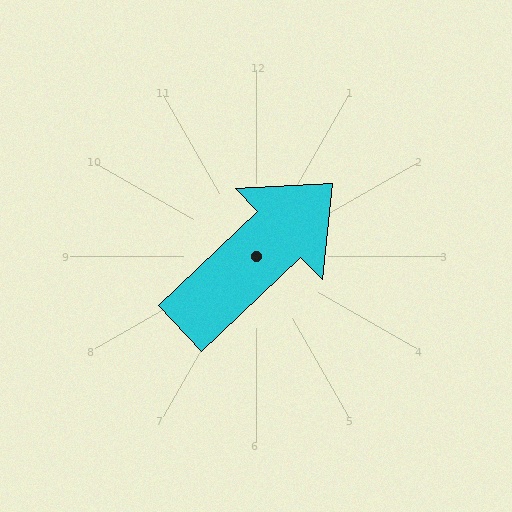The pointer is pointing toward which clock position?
Roughly 2 o'clock.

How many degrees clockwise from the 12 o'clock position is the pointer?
Approximately 46 degrees.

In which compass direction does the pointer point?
Northeast.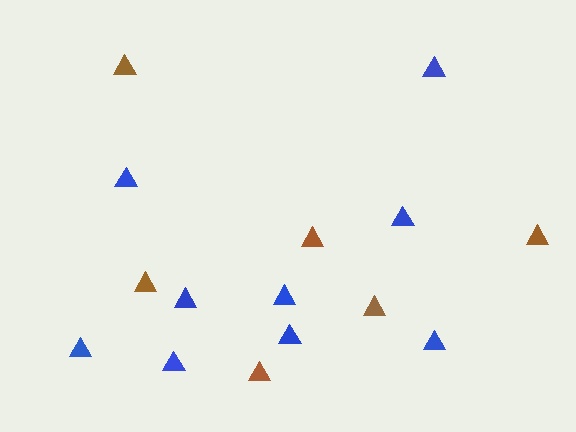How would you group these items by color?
There are 2 groups: one group of brown triangles (6) and one group of blue triangles (9).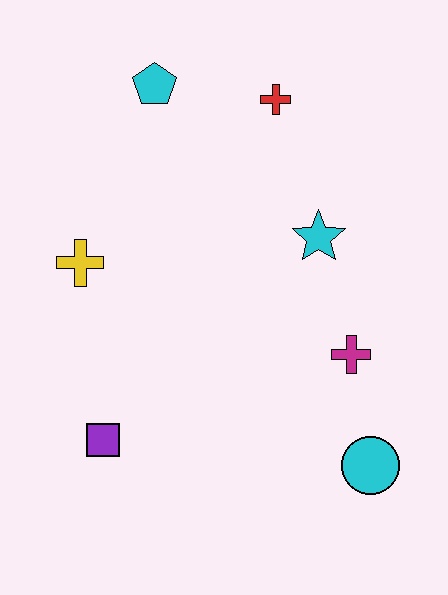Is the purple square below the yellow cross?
Yes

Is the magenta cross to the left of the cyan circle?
Yes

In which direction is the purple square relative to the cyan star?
The purple square is to the left of the cyan star.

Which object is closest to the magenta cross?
The cyan circle is closest to the magenta cross.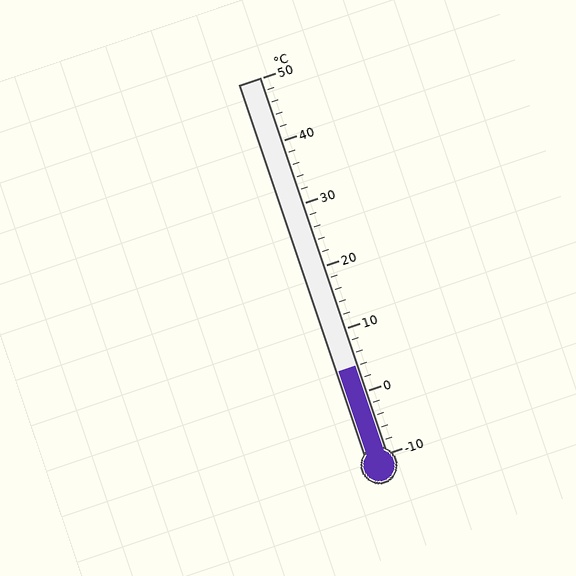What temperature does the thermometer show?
The thermometer shows approximately 4°C.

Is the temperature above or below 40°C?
The temperature is below 40°C.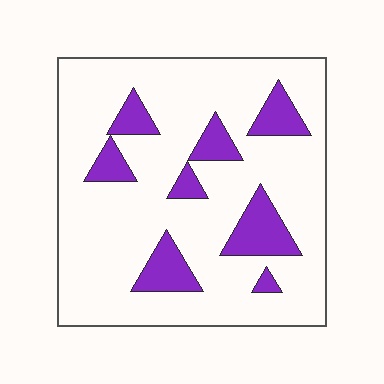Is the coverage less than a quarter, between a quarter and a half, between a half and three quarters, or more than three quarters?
Less than a quarter.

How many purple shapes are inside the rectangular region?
8.